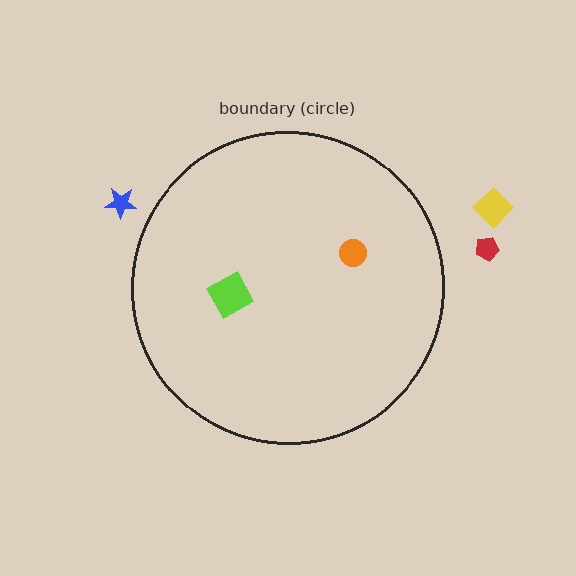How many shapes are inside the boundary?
2 inside, 3 outside.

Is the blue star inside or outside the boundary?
Outside.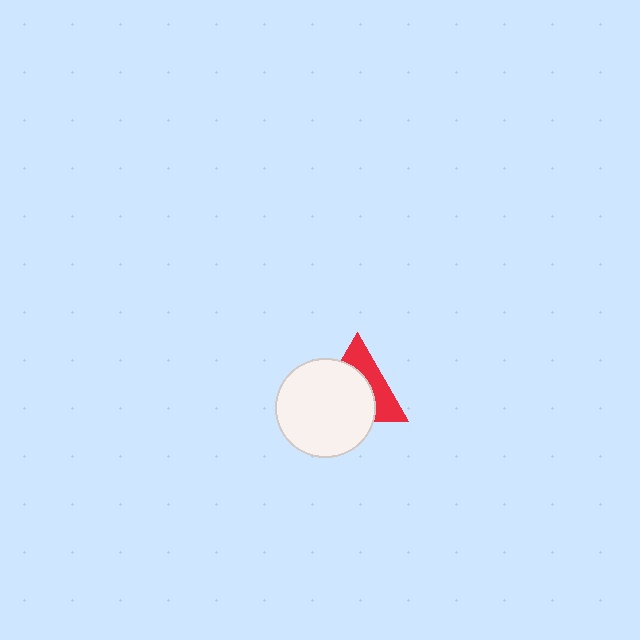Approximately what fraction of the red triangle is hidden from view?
Roughly 60% of the red triangle is hidden behind the white circle.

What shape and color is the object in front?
The object in front is a white circle.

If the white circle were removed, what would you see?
You would see the complete red triangle.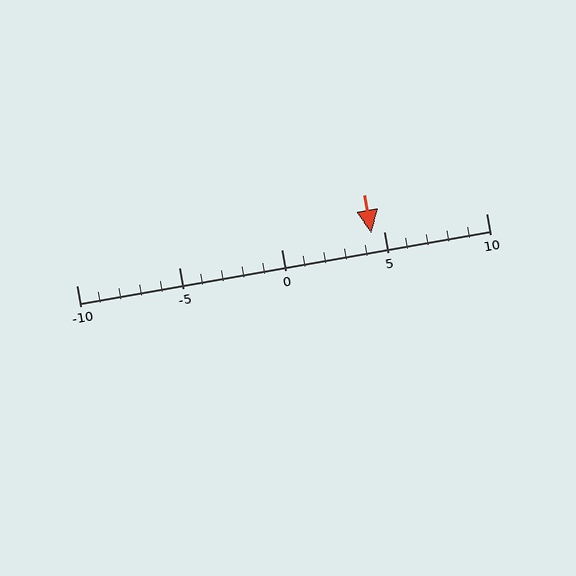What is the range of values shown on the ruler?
The ruler shows values from -10 to 10.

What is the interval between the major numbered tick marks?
The major tick marks are spaced 5 units apart.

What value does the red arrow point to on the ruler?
The red arrow points to approximately 4.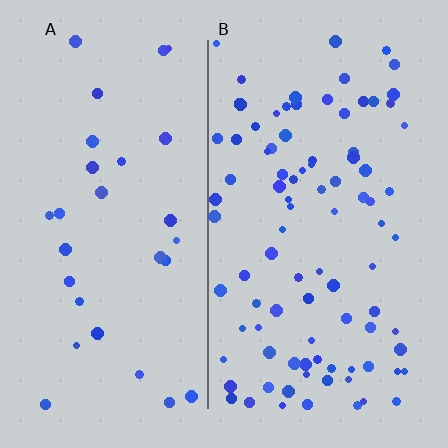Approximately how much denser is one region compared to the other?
Approximately 3.0× — region B over region A.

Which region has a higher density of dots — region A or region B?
B (the right).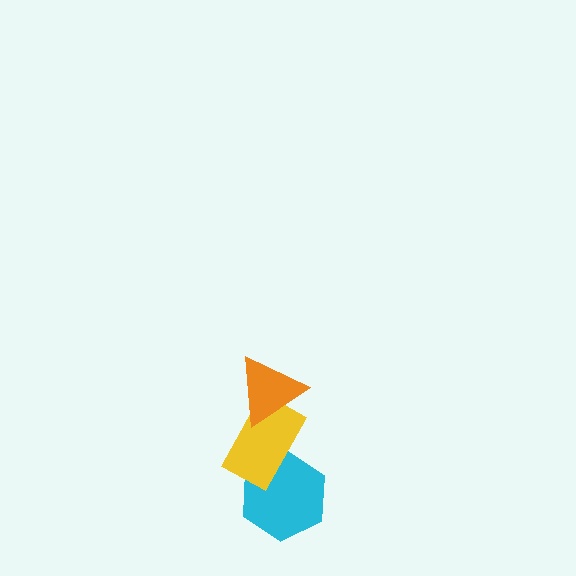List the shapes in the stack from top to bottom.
From top to bottom: the orange triangle, the yellow rectangle, the cyan hexagon.